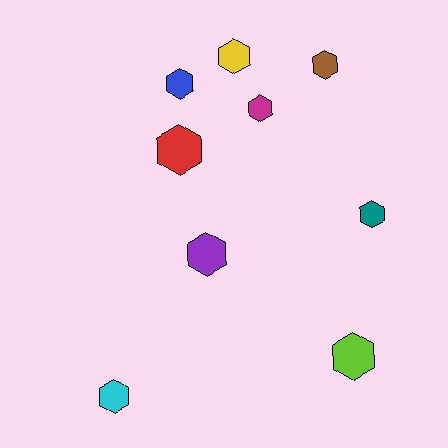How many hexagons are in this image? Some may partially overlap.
There are 9 hexagons.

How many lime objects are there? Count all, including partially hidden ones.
There is 1 lime object.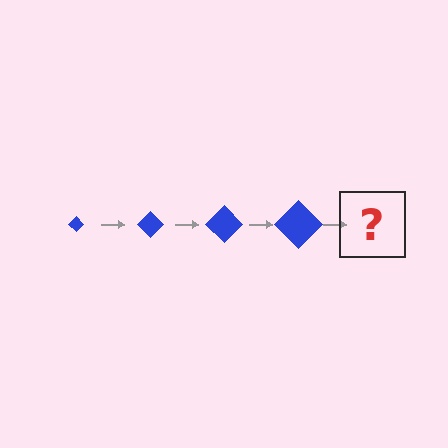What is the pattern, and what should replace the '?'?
The pattern is that the diamond gets progressively larger each step. The '?' should be a blue diamond, larger than the previous one.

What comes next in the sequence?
The next element should be a blue diamond, larger than the previous one.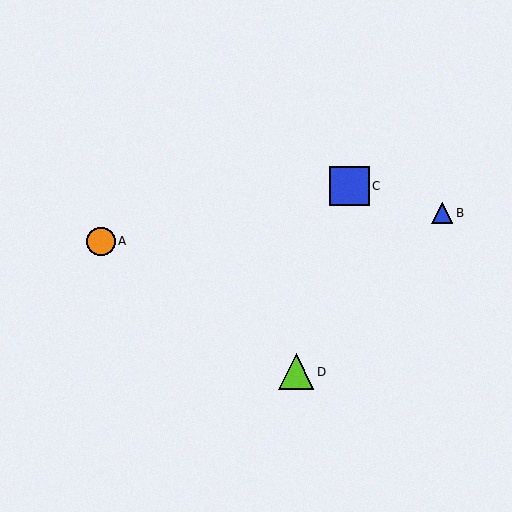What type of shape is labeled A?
Shape A is an orange circle.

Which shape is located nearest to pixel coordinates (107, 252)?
The orange circle (labeled A) at (101, 241) is nearest to that location.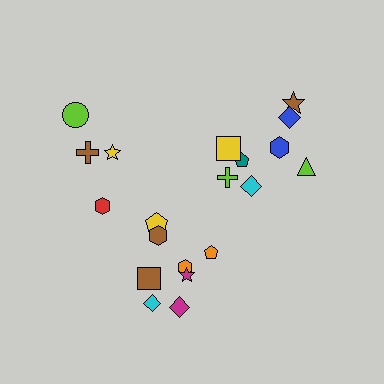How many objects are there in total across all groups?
There are 20 objects.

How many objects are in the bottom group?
There are 8 objects.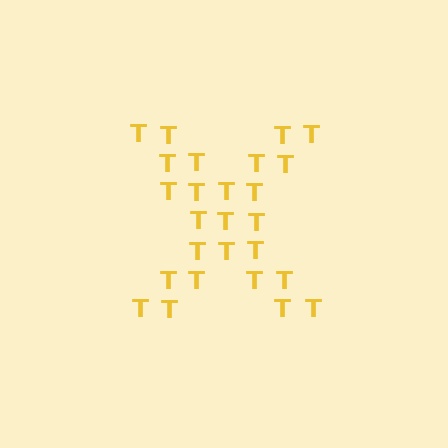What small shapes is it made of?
It is made of small letter T's.